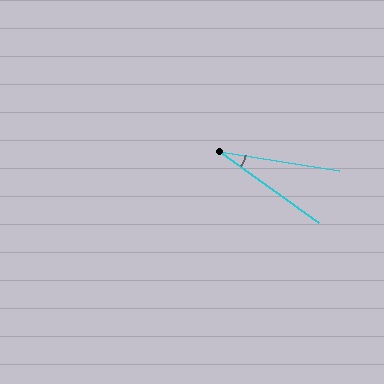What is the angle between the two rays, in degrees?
Approximately 26 degrees.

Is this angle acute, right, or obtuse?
It is acute.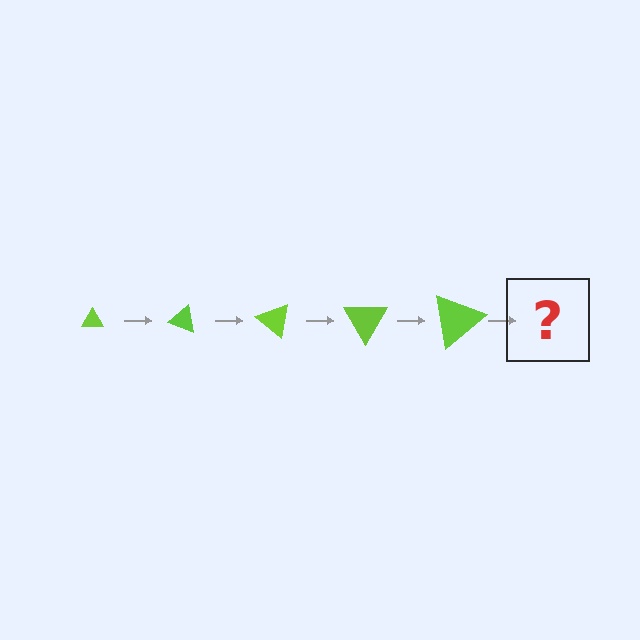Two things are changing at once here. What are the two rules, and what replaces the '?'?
The two rules are that the triangle grows larger each step and it rotates 20 degrees each step. The '?' should be a triangle, larger than the previous one and rotated 100 degrees from the start.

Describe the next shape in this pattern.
It should be a triangle, larger than the previous one and rotated 100 degrees from the start.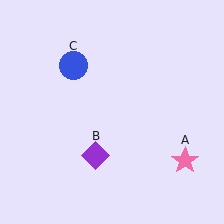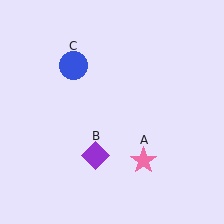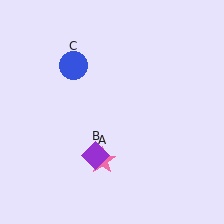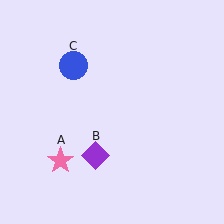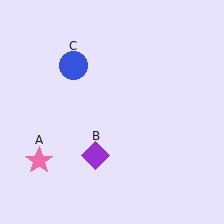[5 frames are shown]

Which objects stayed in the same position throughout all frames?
Purple diamond (object B) and blue circle (object C) remained stationary.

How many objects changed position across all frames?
1 object changed position: pink star (object A).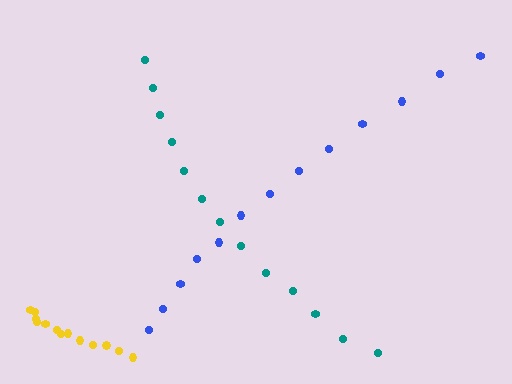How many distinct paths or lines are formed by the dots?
There are 3 distinct paths.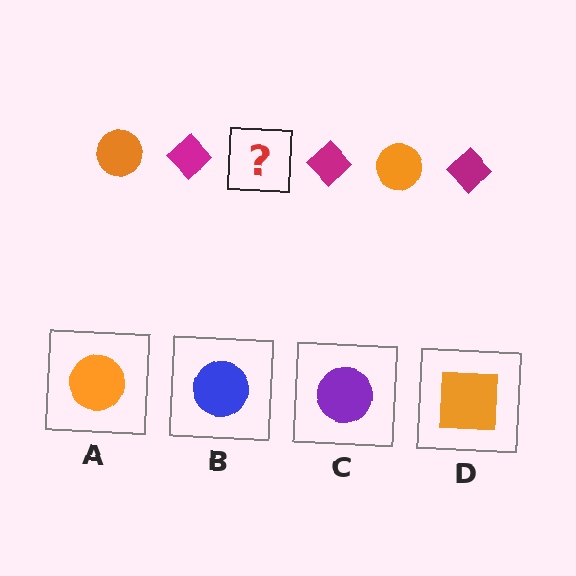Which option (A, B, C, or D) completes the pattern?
A.